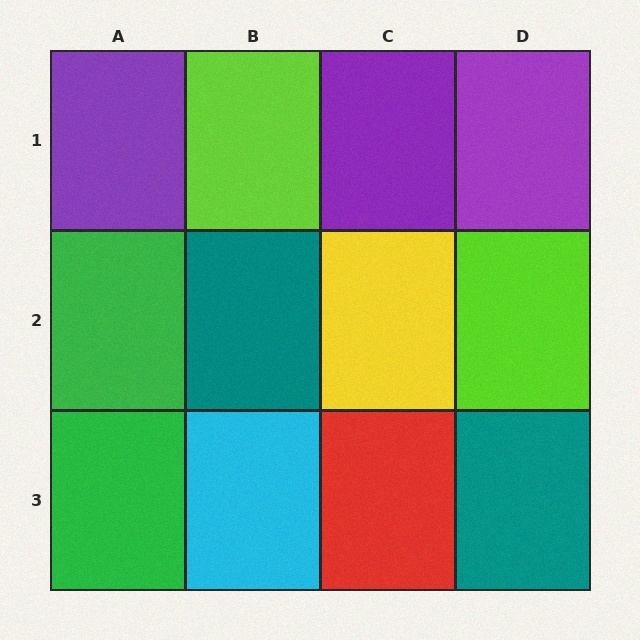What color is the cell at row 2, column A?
Green.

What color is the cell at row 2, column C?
Yellow.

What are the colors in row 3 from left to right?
Green, cyan, red, teal.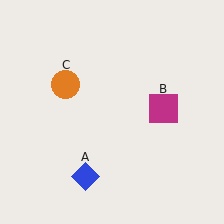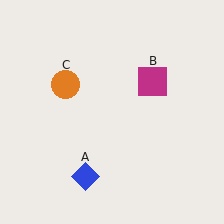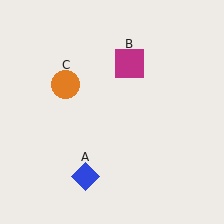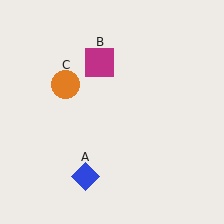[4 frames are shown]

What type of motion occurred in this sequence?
The magenta square (object B) rotated counterclockwise around the center of the scene.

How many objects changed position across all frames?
1 object changed position: magenta square (object B).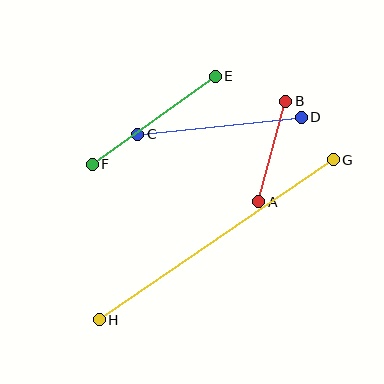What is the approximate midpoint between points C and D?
The midpoint is at approximately (220, 126) pixels.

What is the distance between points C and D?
The distance is approximately 164 pixels.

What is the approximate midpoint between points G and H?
The midpoint is at approximately (216, 240) pixels.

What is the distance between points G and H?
The distance is approximately 283 pixels.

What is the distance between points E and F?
The distance is approximately 151 pixels.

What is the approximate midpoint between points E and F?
The midpoint is at approximately (154, 120) pixels.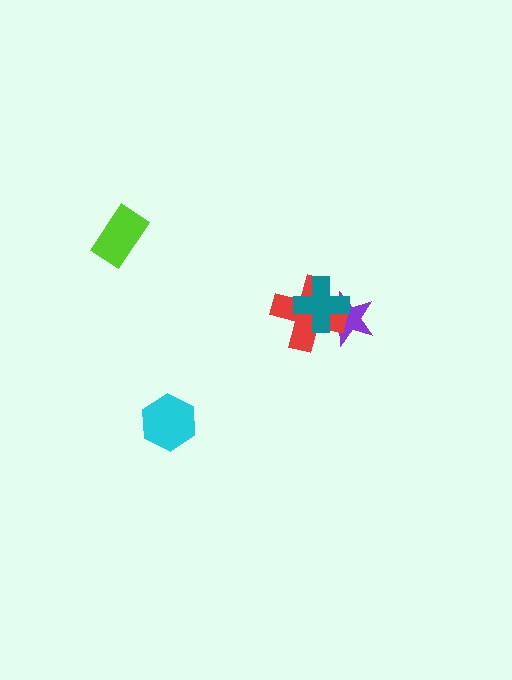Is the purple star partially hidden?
Yes, it is partially covered by another shape.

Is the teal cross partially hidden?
No, no other shape covers it.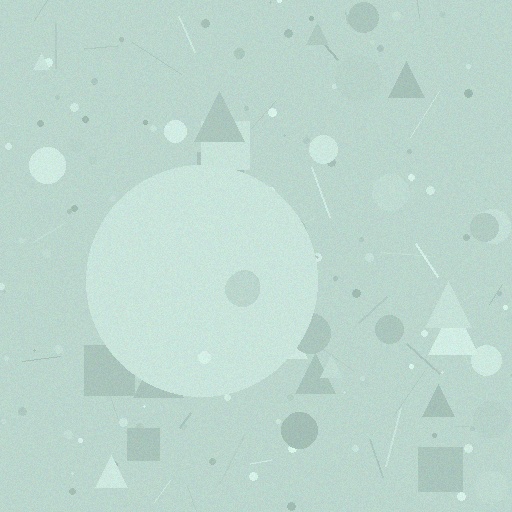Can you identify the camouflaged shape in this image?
The camouflaged shape is a circle.